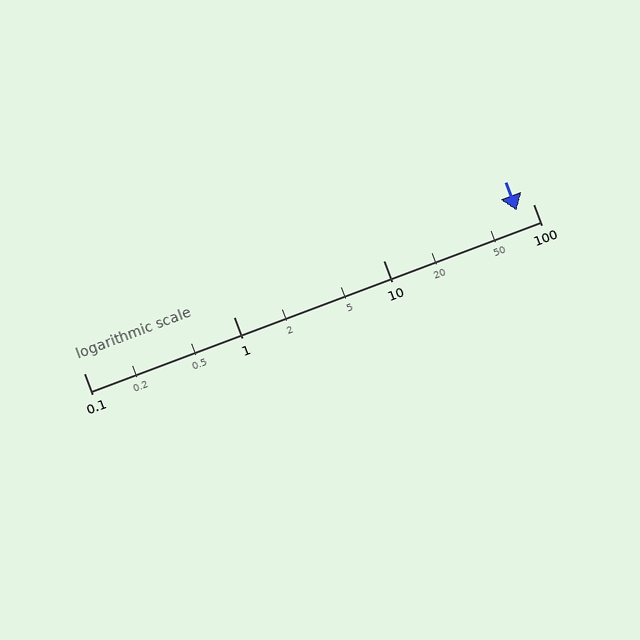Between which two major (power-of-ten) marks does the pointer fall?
The pointer is between 10 and 100.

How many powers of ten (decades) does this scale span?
The scale spans 3 decades, from 0.1 to 100.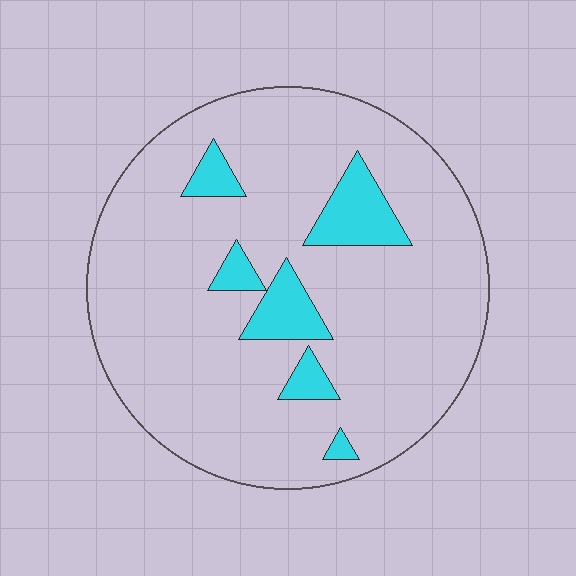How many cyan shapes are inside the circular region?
6.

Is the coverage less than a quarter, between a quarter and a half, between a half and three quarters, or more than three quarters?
Less than a quarter.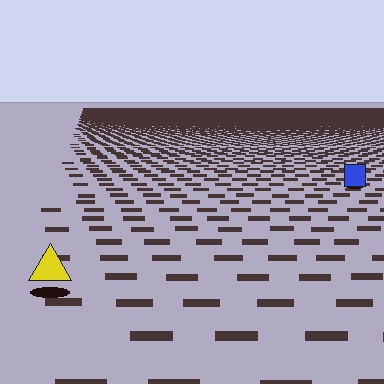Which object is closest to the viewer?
The yellow triangle is closest. The texture marks near it are larger and more spread out.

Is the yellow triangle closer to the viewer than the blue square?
Yes. The yellow triangle is closer — you can tell from the texture gradient: the ground texture is coarser near it.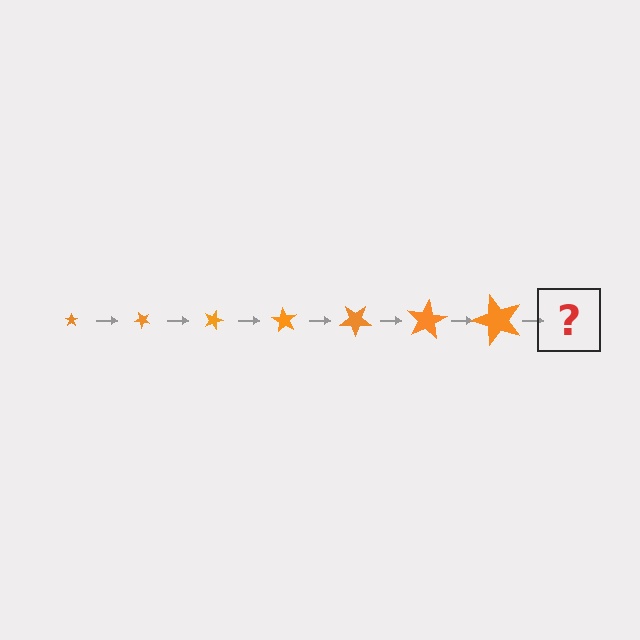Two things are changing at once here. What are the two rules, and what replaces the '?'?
The two rules are that the star grows larger each step and it rotates 45 degrees each step. The '?' should be a star, larger than the previous one and rotated 315 degrees from the start.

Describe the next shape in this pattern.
It should be a star, larger than the previous one and rotated 315 degrees from the start.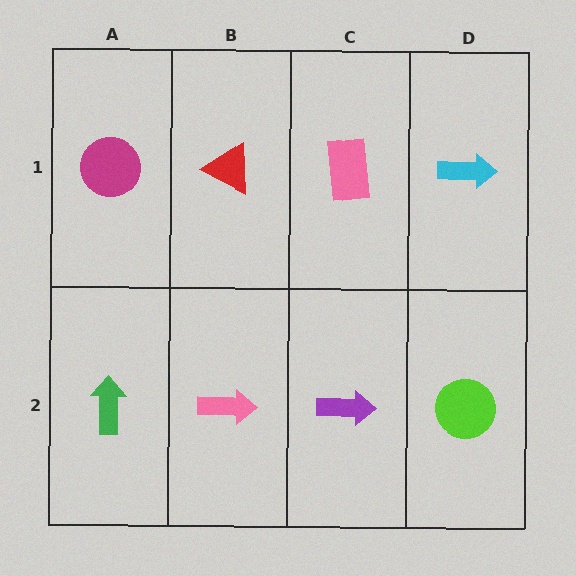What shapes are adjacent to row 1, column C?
A purple arrow (row 2, column C), a red triangle (row 1, column B), a cyan arrow (row 1, column D).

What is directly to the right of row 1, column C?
A cyan arrow.